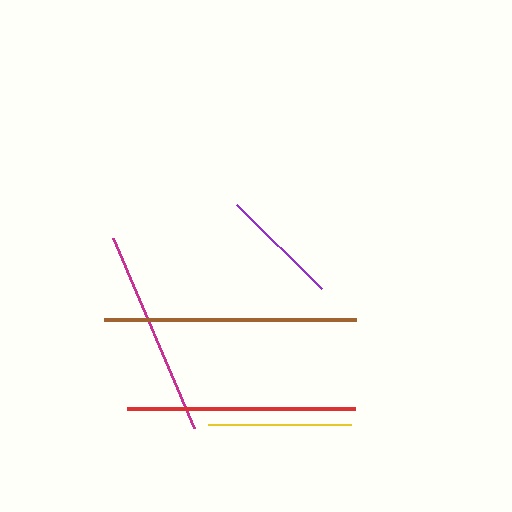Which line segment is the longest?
The brown line is the longest at approximately 252 pixels.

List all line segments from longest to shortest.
From longest to shortest: brown, red, magenta, yellow, purple.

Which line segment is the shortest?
The purple line is the shortest at approximately 119 pixels.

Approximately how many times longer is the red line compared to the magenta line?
The red line is approximately 1.1 times the length of the magenta line.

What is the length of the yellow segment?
The yellow segment is approximately 143 pixels long.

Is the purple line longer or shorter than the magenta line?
The magenta line is longer than the purple line.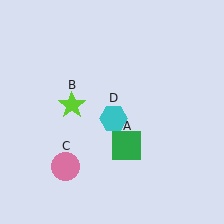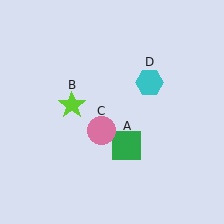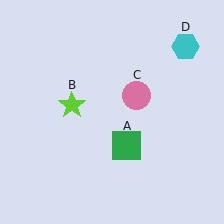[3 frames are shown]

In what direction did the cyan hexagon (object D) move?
The cyan hexagon (object D) moved up and to the right.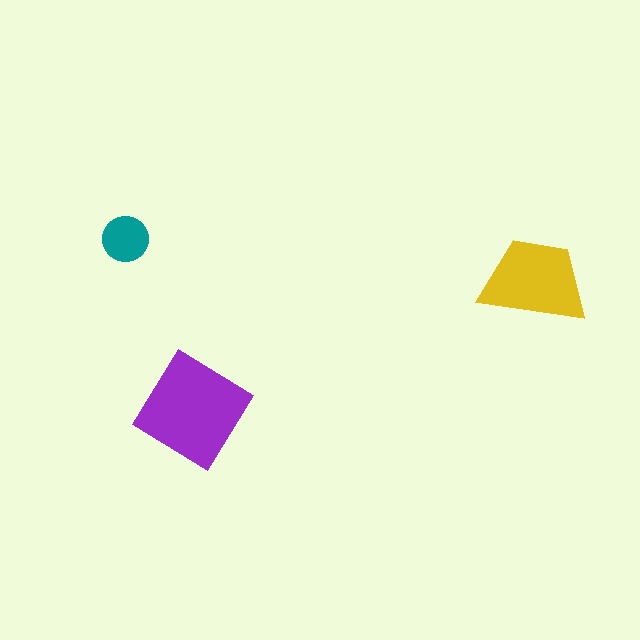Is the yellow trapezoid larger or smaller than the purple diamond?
Smaller.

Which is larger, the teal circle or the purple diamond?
The purple diamond.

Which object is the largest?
The purple diamond.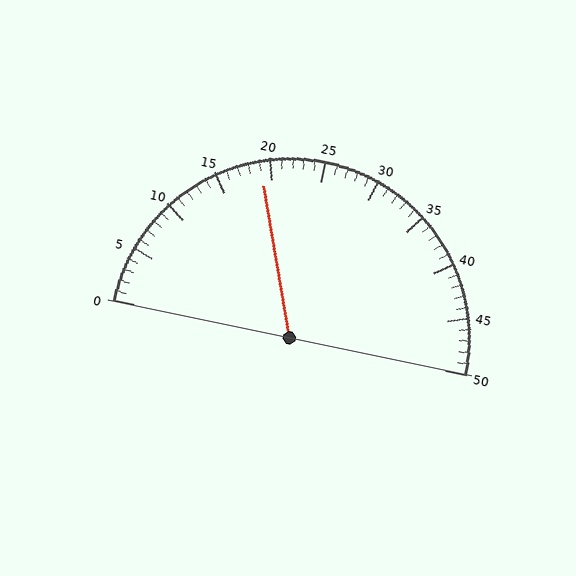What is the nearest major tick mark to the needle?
The nearest major tick mark is 20.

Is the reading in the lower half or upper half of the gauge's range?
The reading is in the lower half of the range (0 to 50).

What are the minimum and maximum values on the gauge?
The gauge ranges from 0 to 50.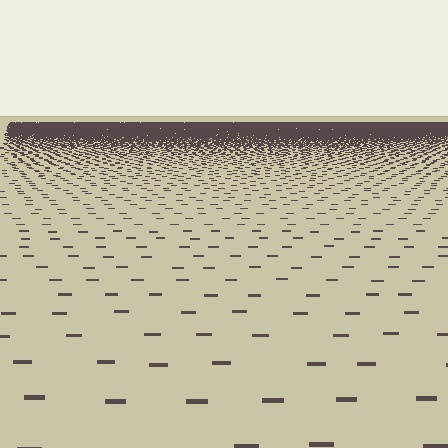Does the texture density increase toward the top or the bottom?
Density increases toward the top.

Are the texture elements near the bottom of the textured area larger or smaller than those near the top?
Larger. Near the bottom, elements are closer to the viewer and appear at a bigger on-screen size.